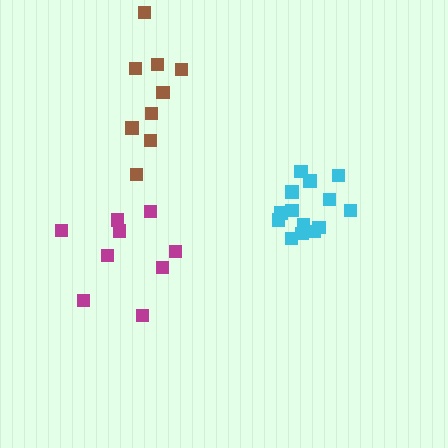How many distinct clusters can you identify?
There are 3 distinct clusters.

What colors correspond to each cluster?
The clusters are colored: cyan, brown, magenta.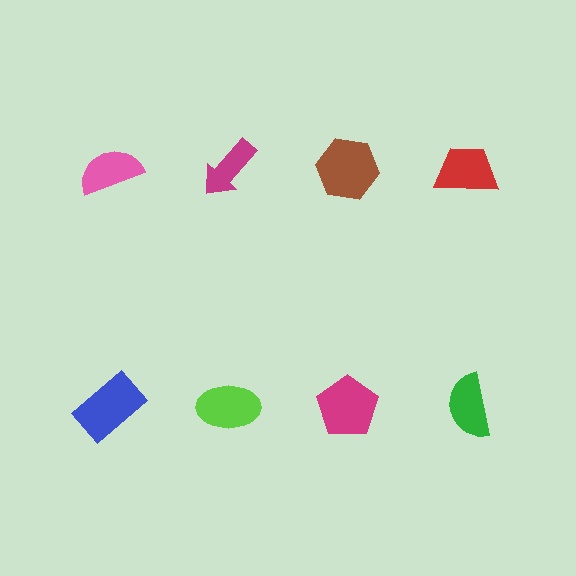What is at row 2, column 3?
A magenta pentagon.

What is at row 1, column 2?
A magenta arrow.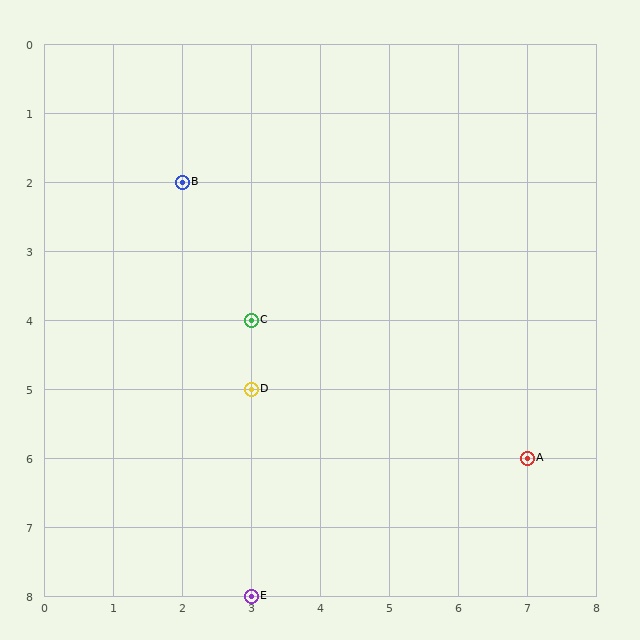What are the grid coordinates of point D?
Point D is at grid coordinates (3, 5).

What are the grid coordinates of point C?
Point C is at grid coordinates (3, 4).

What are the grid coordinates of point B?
Point B is at grid coordinates (2, 2).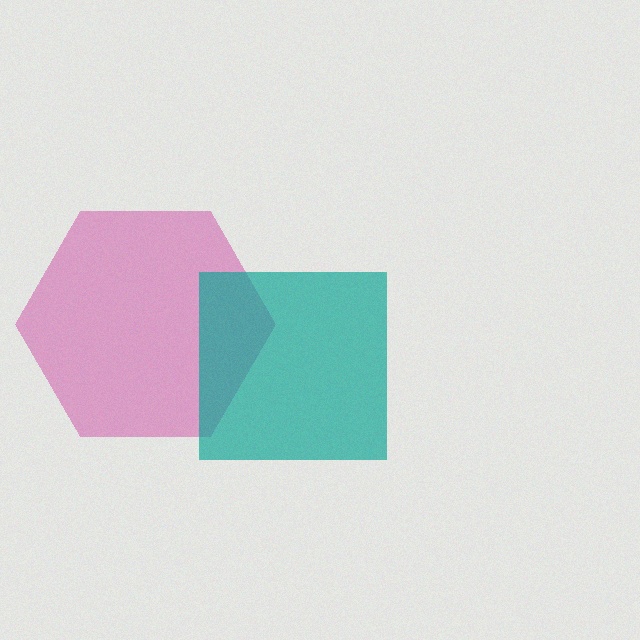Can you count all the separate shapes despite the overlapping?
Yes, there are 2 separate shapes.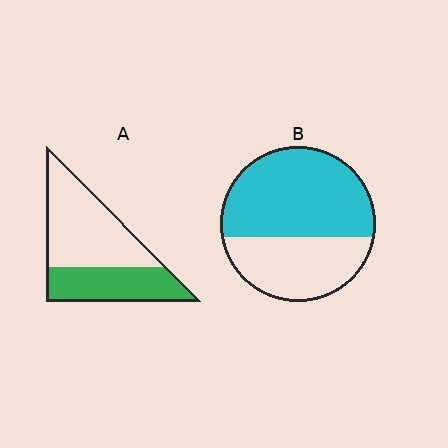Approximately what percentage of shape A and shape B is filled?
A is approximately 40% and B is approximately 60%.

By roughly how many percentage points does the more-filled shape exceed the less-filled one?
By roughly 20 percentage points (B over A).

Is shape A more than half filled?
No.